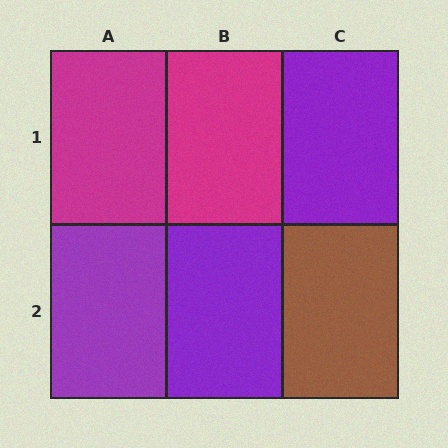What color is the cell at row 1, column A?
Magenta.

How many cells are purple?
3 cells are purple.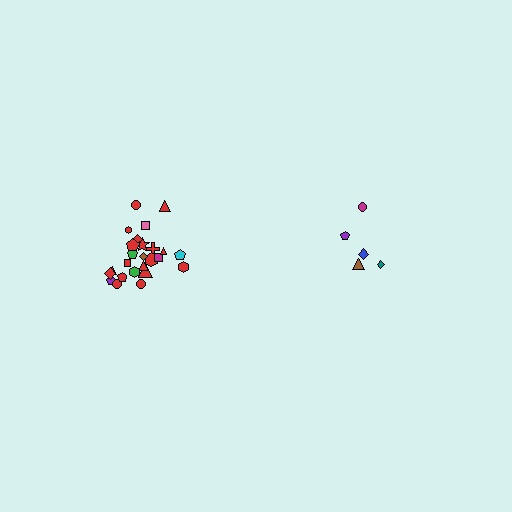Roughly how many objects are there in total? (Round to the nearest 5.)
Roughly 30 objects in total.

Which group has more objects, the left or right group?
The left group.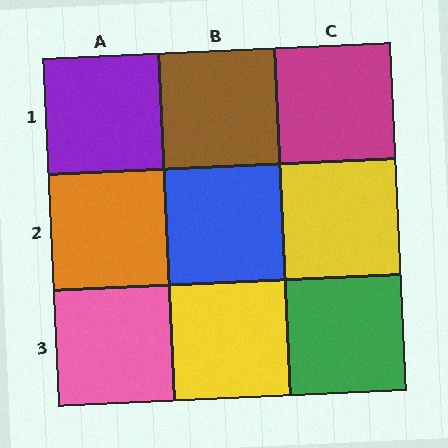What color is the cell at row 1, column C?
Magenta.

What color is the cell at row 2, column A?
Orange.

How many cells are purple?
1 cell is purple.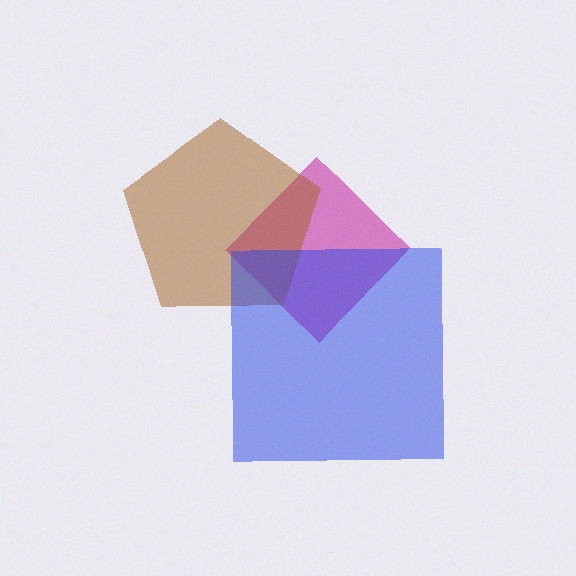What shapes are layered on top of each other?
The layered shapes are: a magenta diamond, a brown pentagon, a blue square.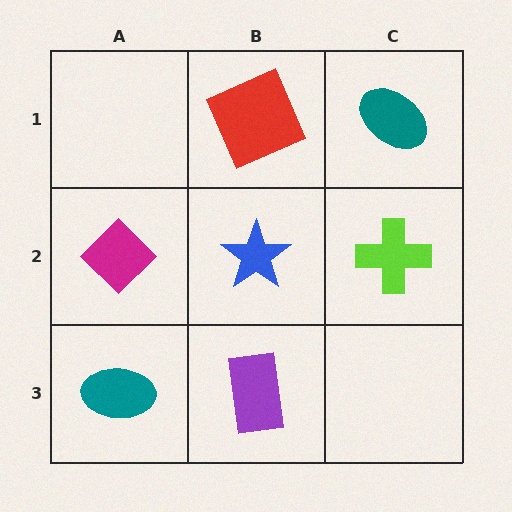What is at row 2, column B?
A blue star.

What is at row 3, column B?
A purple rectangle.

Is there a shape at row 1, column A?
No, that cell is empty.